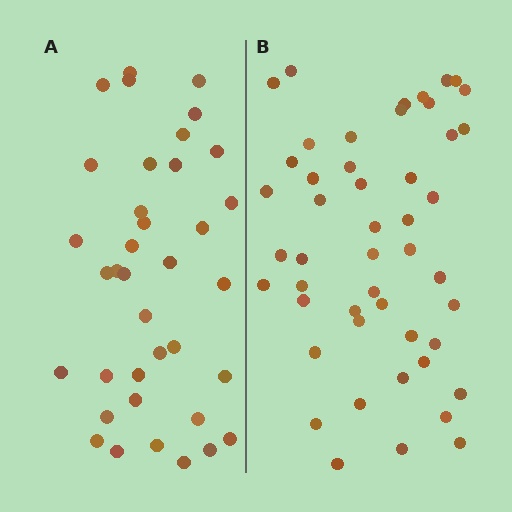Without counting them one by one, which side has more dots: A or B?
Region B (the right region) has more dots.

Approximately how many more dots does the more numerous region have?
Region B has roughly 12 or so more dots than region A.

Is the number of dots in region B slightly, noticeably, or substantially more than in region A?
Region B has noticeably more, but not dramatically so. The ratio is roughly 1.3 to 1.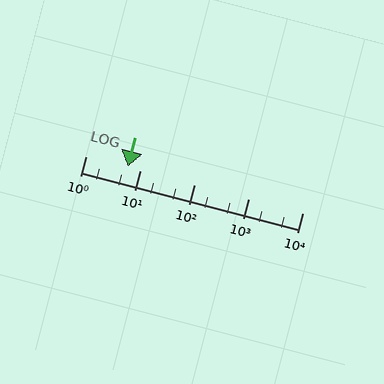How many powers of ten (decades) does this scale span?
The scale spans 4 decades, from 1 to 10000.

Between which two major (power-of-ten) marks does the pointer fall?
The pointer is between 1 and 10.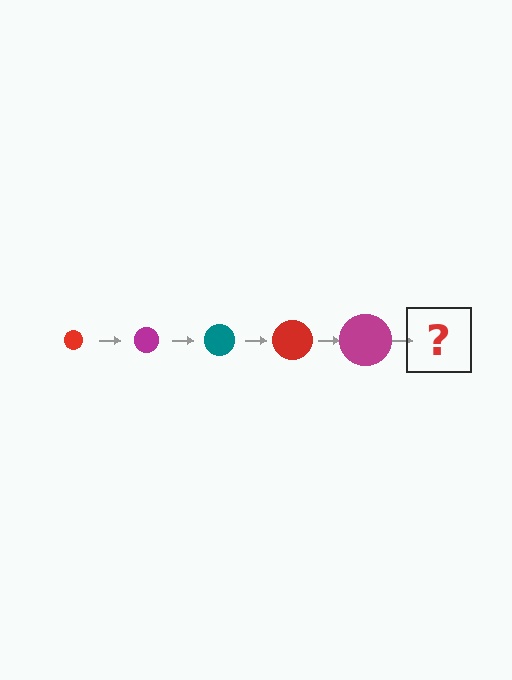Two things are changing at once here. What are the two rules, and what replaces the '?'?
The two rules are that the circle grows larger each step and the color cycles through red, magenta, and teal. The '?' should be a teal circle, larger than the previous one.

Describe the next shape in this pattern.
It should be a teal circle, larger than the previous one.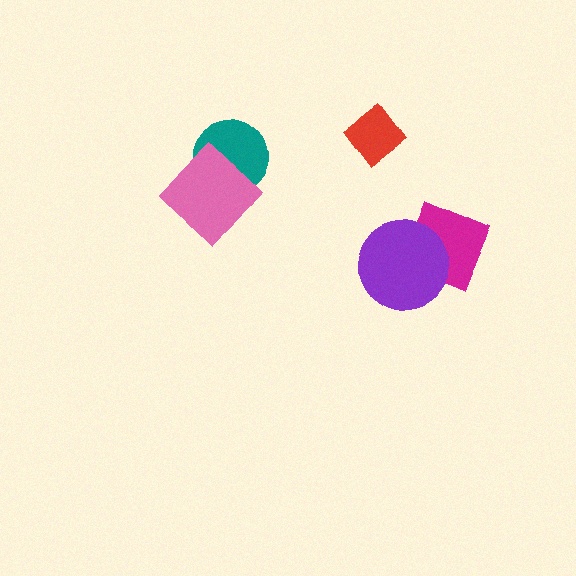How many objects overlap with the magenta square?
1 object overlaps with the magenta square.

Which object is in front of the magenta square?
The purple circle is in front of the magenta square.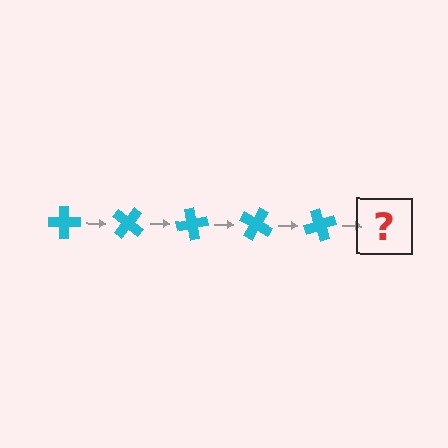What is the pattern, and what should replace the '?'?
The pattern is that the cross rotates 40 degrees each step. The '?' should be a cyan cross rotated 200 degrees.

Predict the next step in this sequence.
The next step is a cyan cross rotated 200 degrees.